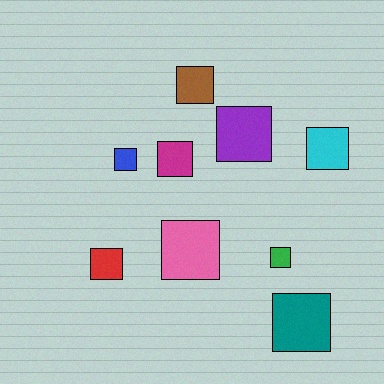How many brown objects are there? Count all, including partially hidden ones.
There is 1 brown object.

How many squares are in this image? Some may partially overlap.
There are 9 squares.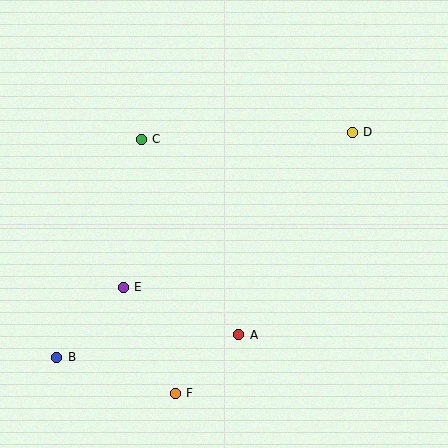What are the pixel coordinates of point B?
Point B is at (57, 357).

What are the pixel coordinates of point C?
Point C is at (141, 139).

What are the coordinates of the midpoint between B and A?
The midpoint between B and A is at (148, 346).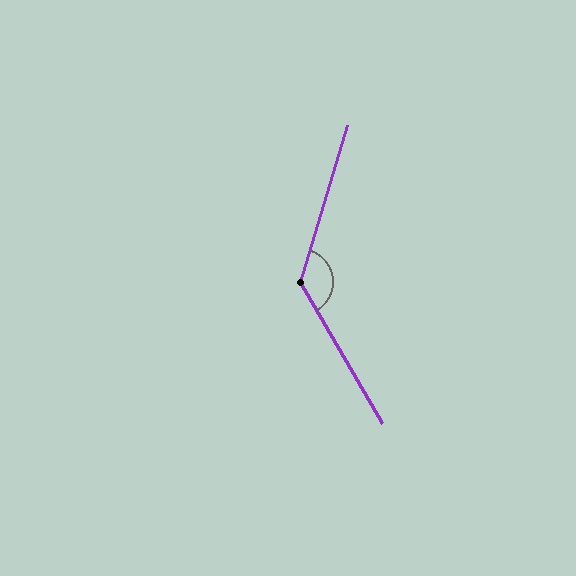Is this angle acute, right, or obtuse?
It is obtuse.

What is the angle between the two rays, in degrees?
Approximately 133 degrees.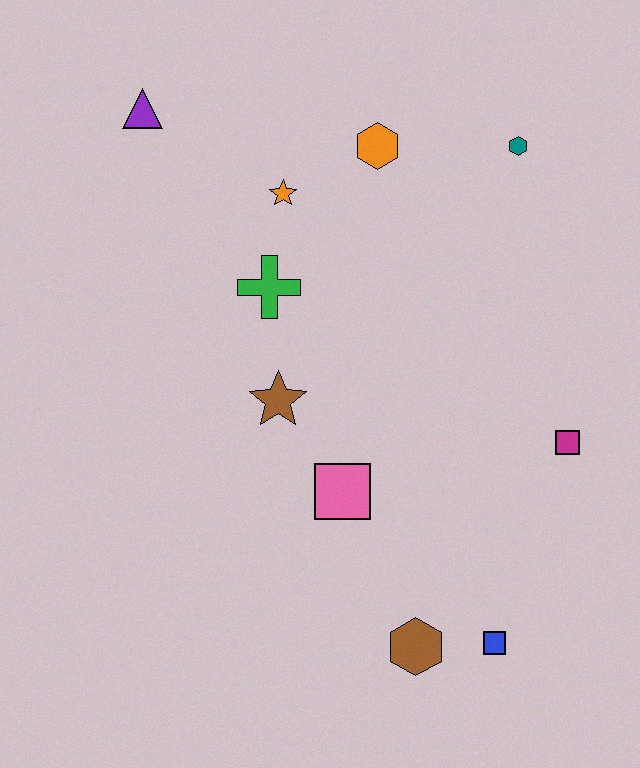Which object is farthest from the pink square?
The purple triangle is farthest from the pink square.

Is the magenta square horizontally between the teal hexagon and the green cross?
No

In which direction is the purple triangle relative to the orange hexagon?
The purple triangle is to the left of the orange hexagon.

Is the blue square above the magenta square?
No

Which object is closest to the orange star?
The green cross is closest to the orange star.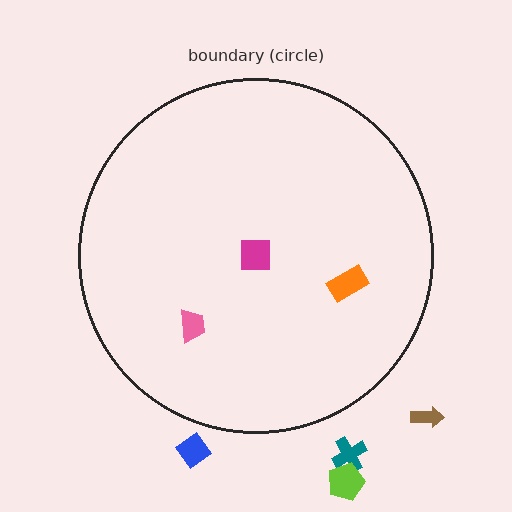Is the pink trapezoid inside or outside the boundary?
Inside.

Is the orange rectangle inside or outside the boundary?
Inside.